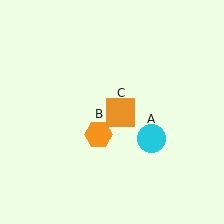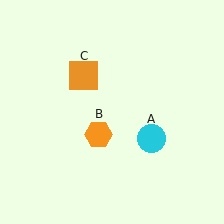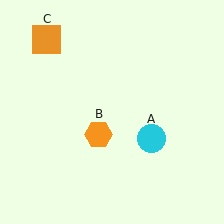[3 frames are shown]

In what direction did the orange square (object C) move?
The orange square (object C) moved up and to the left.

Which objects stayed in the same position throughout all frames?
Cyan circle (object A) and orange hexagon (object B) remained stationary.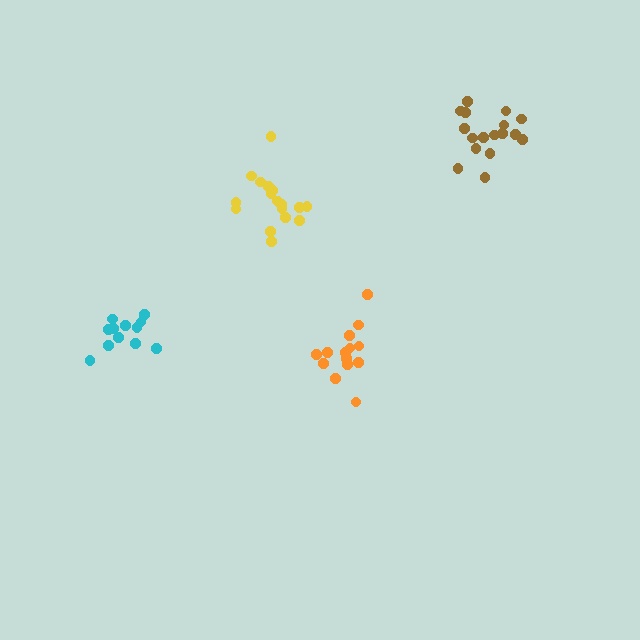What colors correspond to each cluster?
The clusters are colored: cyan, orange, brown, yellow.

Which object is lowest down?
The orange cluster is bottommost.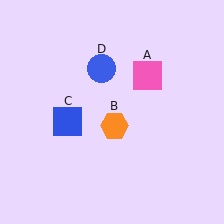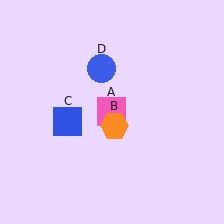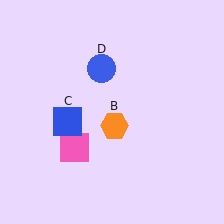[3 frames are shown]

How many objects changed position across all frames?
1 object changed position: pink square (object A).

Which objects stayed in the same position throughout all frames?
Orange hexagon (object B) and blue square (object C) and blue circle (object D) remained stationary.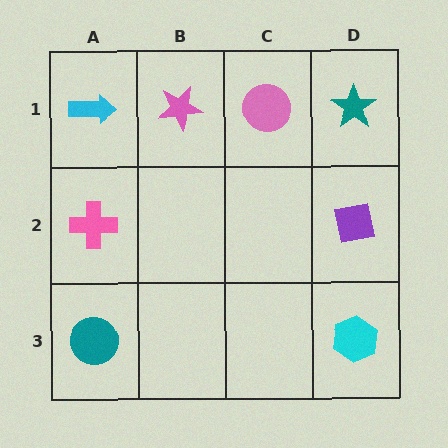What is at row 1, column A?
A cyan arrow.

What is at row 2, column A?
A pink cross.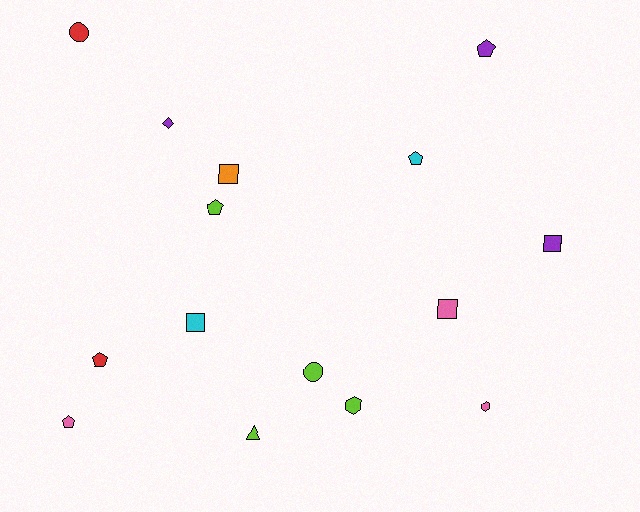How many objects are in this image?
There are 15 objects.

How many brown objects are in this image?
There are no brown objects.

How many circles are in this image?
There are 2 circles.